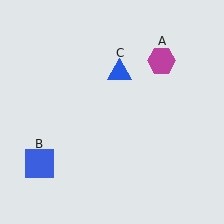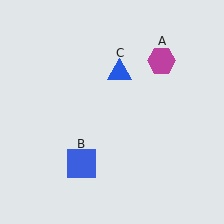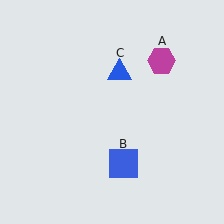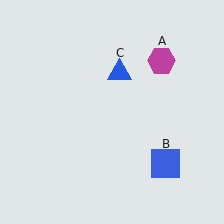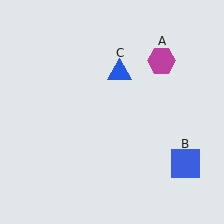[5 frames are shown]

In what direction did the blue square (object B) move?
The blue square (object B) moved right.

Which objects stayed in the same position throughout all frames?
Magenta hexagon (object A) and blue triangle (object C) remained stationary.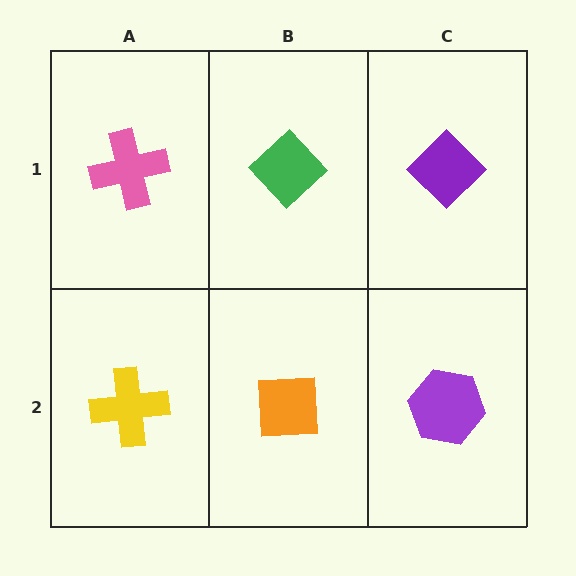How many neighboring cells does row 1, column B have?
3.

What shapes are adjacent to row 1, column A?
A yellow cross (row 2, column A), a green diamond (row 1, column B).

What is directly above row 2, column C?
A purple diamond.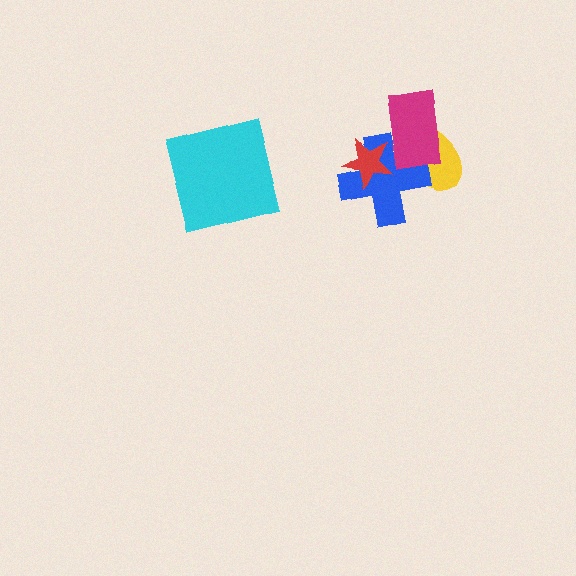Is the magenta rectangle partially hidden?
Yes, it is partially covered by another shape.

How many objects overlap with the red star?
2 objects overlap with the red star.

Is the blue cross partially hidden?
Yes, it is partially covered by another shape.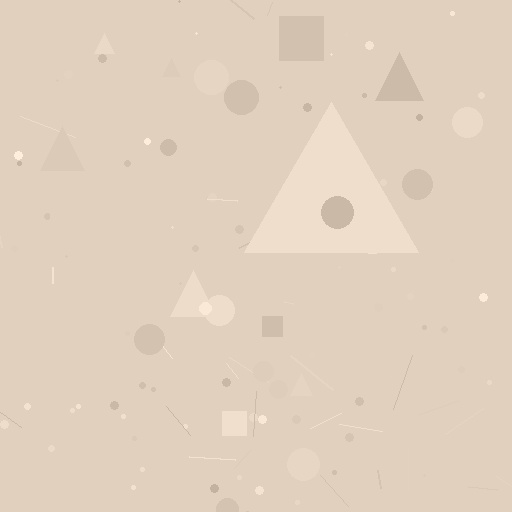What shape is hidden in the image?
A triangle is hidden in the image.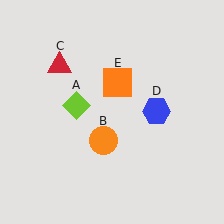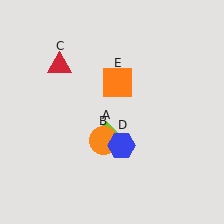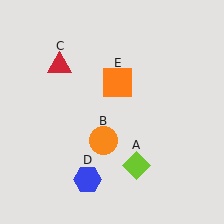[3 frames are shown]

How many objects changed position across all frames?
2 objects changed position: lime diamond (object A), blue hexagon (object D).